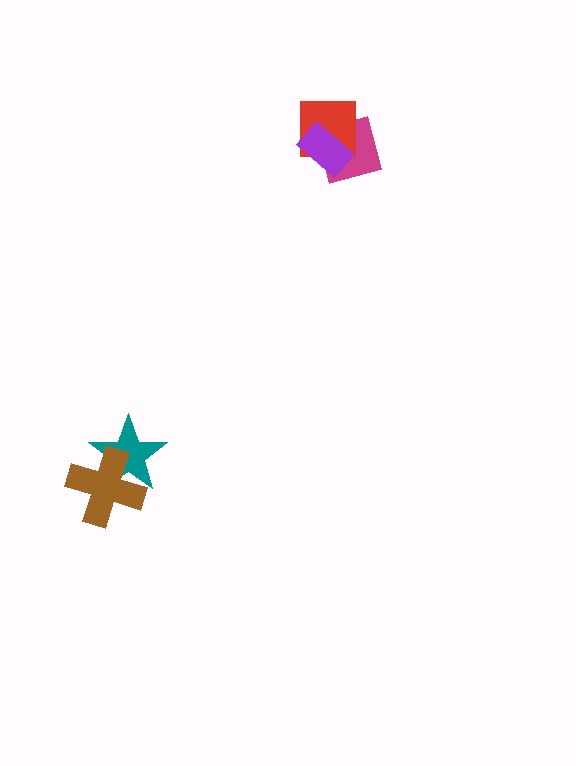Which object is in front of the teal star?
The brown cross is in front of the teal star.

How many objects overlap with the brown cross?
1 object overlaps with the brown cross.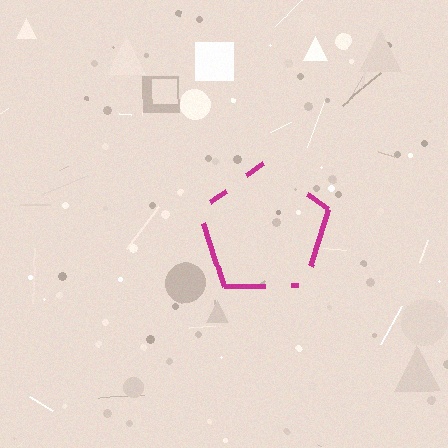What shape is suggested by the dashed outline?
The dashed outline suggests a pentagon.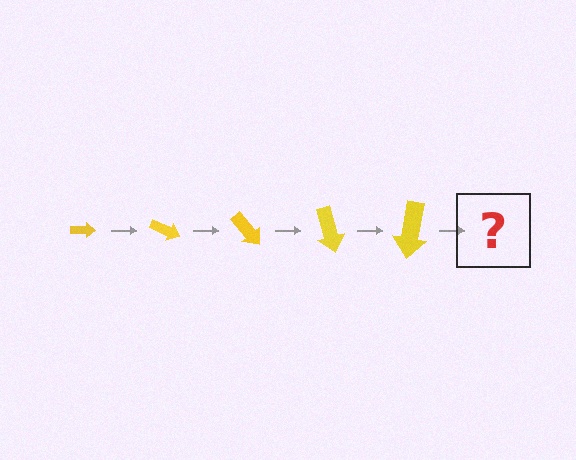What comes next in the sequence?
The next element should be an arrow, larger than the previous one and rotated 125 degrees from the start.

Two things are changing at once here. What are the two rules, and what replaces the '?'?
The two rules are that the arrow grows larger each step and it rotates 25 degrees each step. The '?' should be an arrow, larger than the previous one and rotated 125 degrees from the start.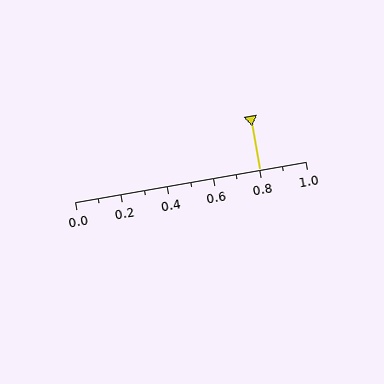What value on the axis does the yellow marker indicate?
The marker indicates approximately 0.8.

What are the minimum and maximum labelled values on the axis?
The axis runs from 0.0 to 1.0.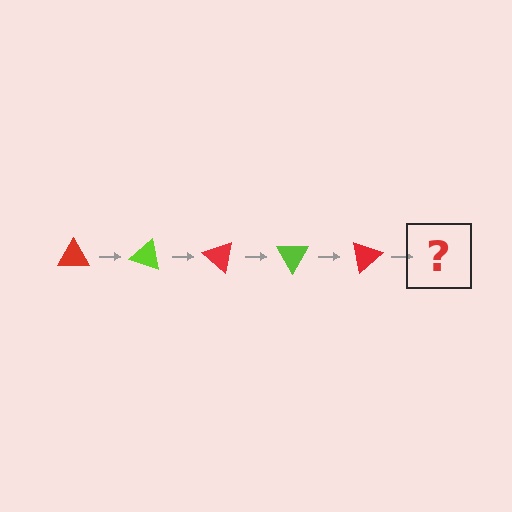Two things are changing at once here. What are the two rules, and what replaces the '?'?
The two rules are that it rotates 20 degrees each step and the color cycles through red and lime. The '?' should be a lime triangle, rotated 100 degrees from the start.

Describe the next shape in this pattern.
It should be a lime triangle, rotated 100 degrees from the start.